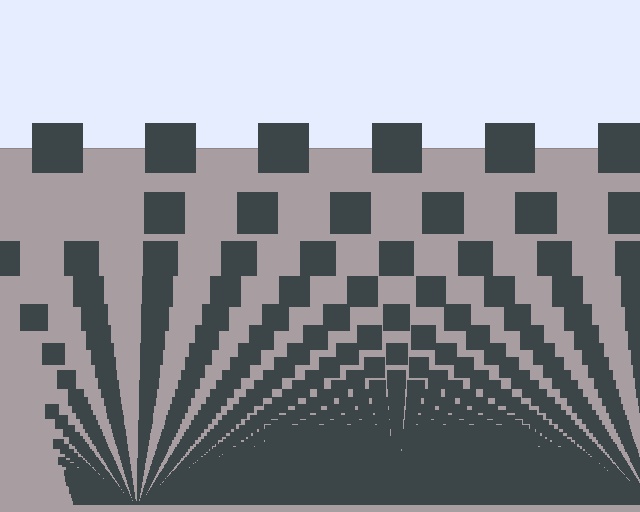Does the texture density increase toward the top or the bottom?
Density increases toward the bottom.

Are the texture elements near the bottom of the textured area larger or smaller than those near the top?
Smaller. The gradient is inverted — elements near the bottom are smaller and denser.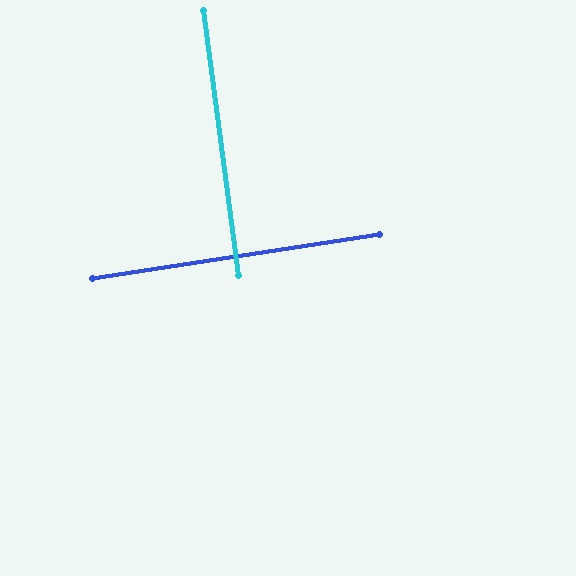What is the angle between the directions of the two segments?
Approximately 89 degrees.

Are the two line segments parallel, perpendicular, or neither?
Perpendicular — they meet at approximately 89°.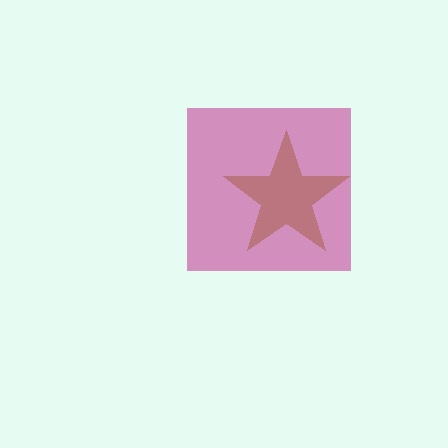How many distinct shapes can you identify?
There are 2 distinct shapes: a magenta square, a brown star.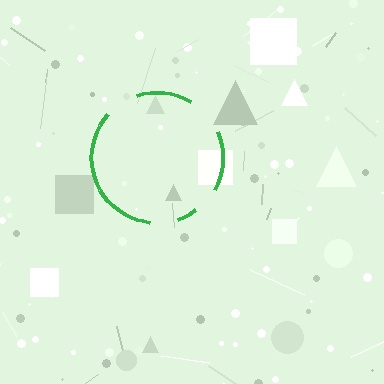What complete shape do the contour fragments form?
The contour fragments form a circle.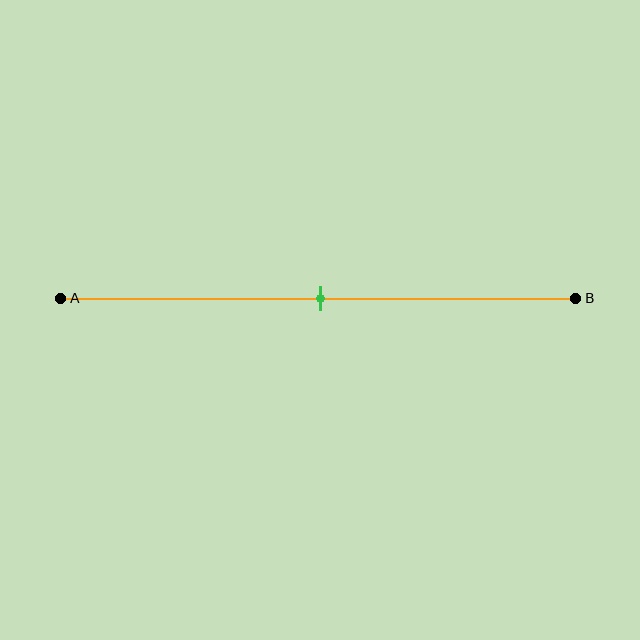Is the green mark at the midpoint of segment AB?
Yes, the mark is approximately at the midpoint.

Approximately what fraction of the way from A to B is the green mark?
The green mark is approximately 50% of the way from A to B.